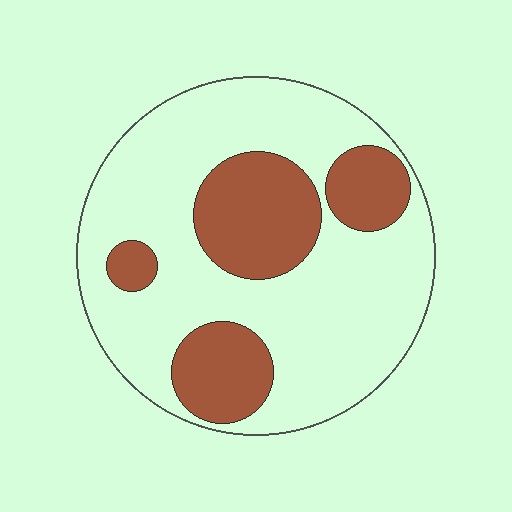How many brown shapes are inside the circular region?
4.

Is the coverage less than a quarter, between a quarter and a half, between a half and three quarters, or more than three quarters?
Between a quarter and a half.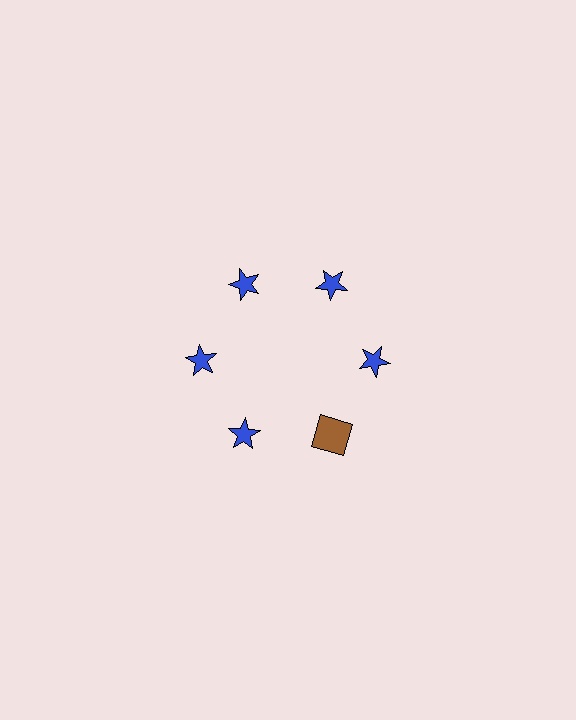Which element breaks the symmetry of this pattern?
The brown square at roughly the 5 o'clock position breaks the symmetry. All other shapes are blue stars.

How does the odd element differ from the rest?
It differs in both color (brown instead of blue) and shape (square instead of star).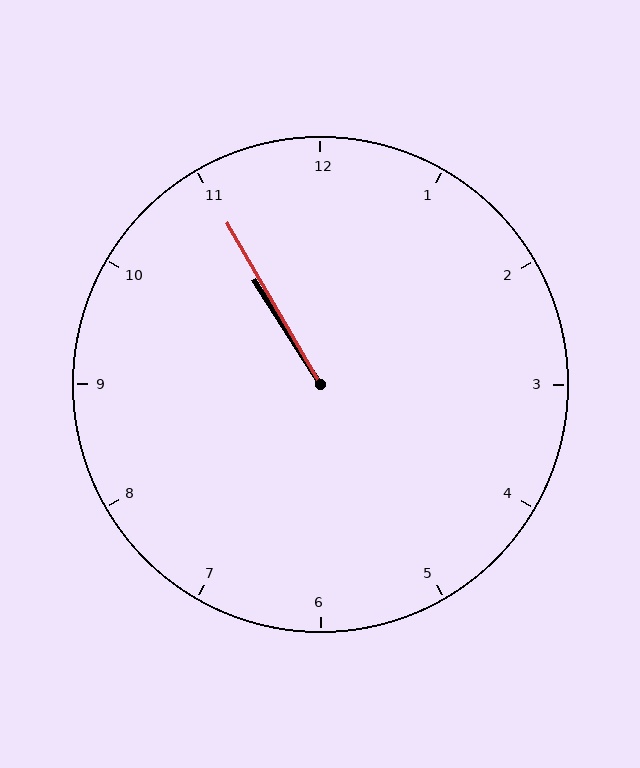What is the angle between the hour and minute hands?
Approximately 2 degrees.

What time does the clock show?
10:55.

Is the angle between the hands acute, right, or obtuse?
It is acute.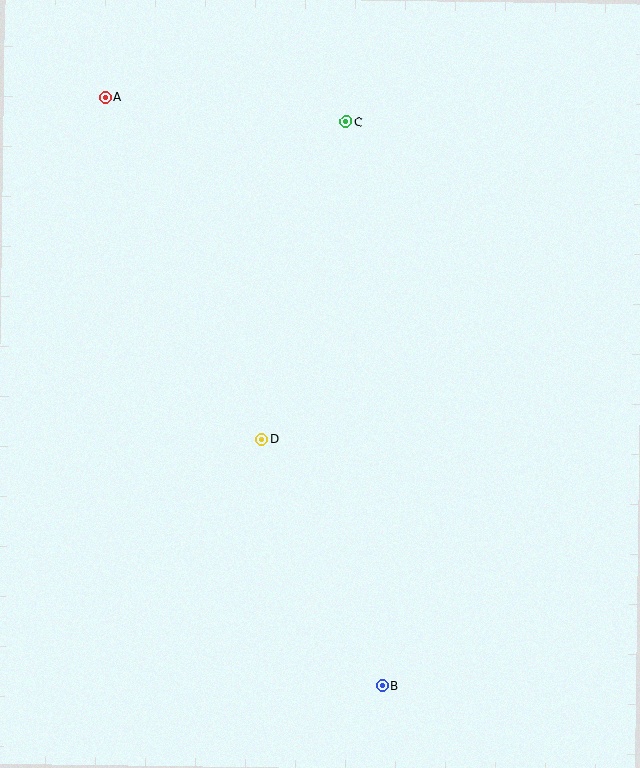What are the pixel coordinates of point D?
Point D is at (262, 439).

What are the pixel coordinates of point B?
Point B is at (382, 686).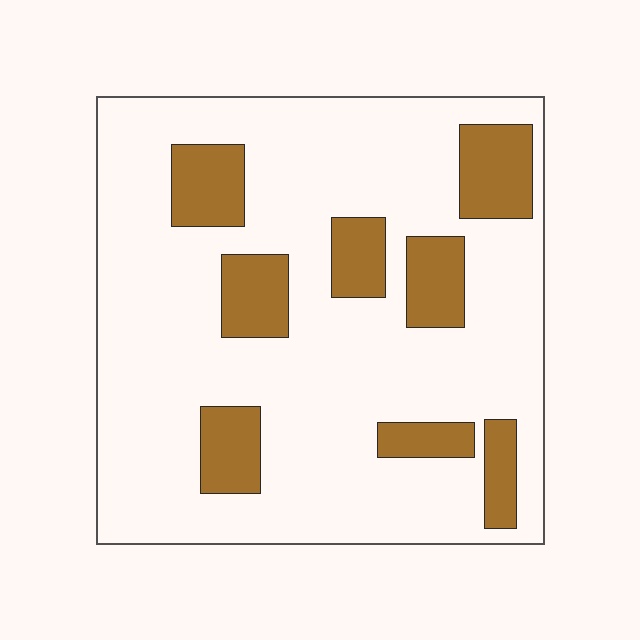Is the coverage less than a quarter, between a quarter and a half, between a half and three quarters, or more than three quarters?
Less than a quarter.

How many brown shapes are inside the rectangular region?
8.